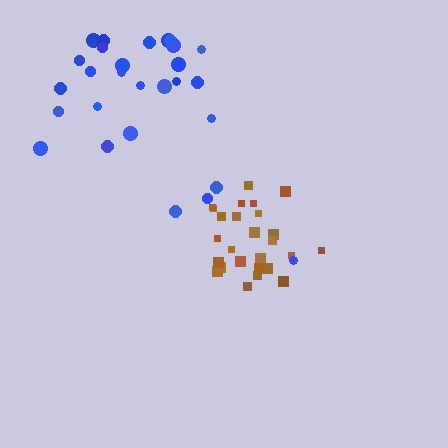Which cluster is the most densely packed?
Brown.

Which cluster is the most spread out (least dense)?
Blue.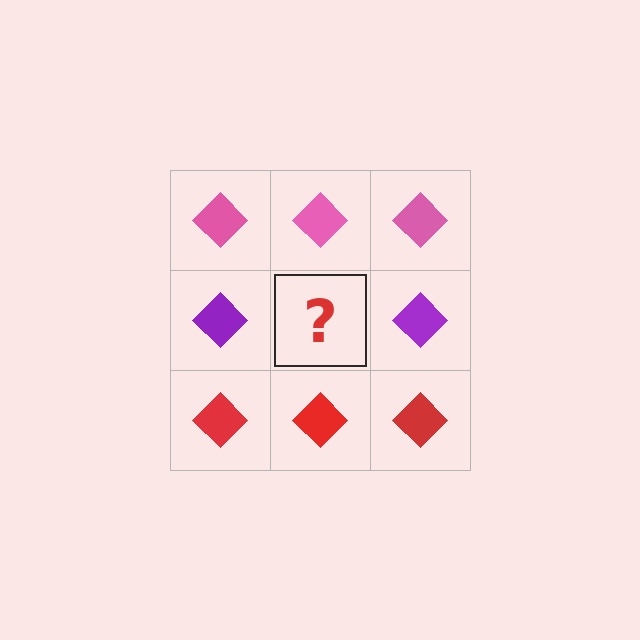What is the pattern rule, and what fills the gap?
The rule is that each row has a consistent color. The gap should be filled with a purple diamond.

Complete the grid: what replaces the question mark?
The question mark should be replaced with a purple diamond.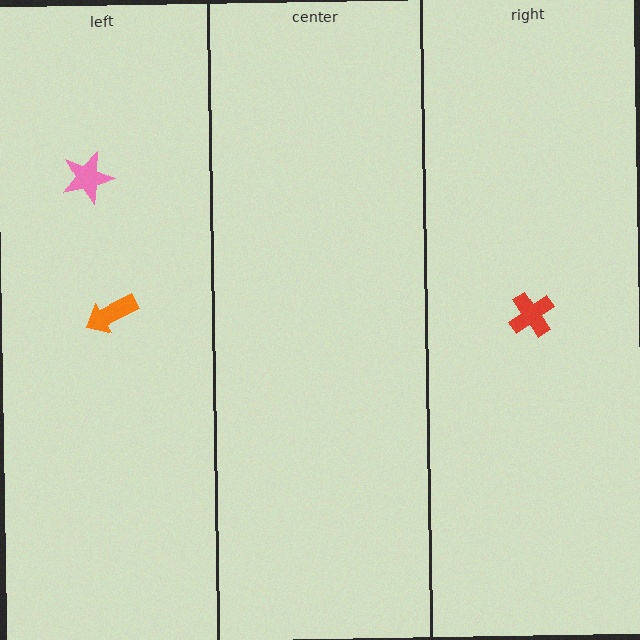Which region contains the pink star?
The left region.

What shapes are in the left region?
The orange arrow, the pink star.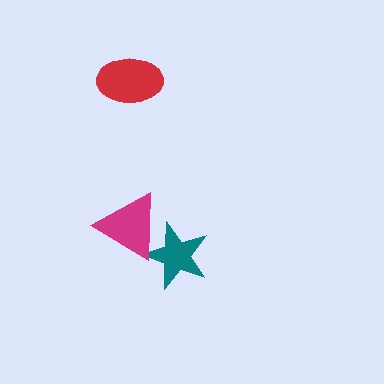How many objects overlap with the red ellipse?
0 objects overlap with the red ellipse.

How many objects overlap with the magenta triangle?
1 object overlaps with the magenta triangle.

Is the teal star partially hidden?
Yes, it is partially covered by another shape.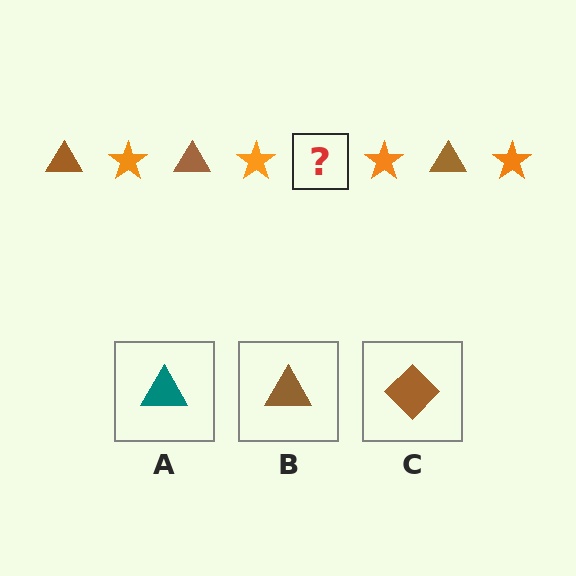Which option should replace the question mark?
Option B.